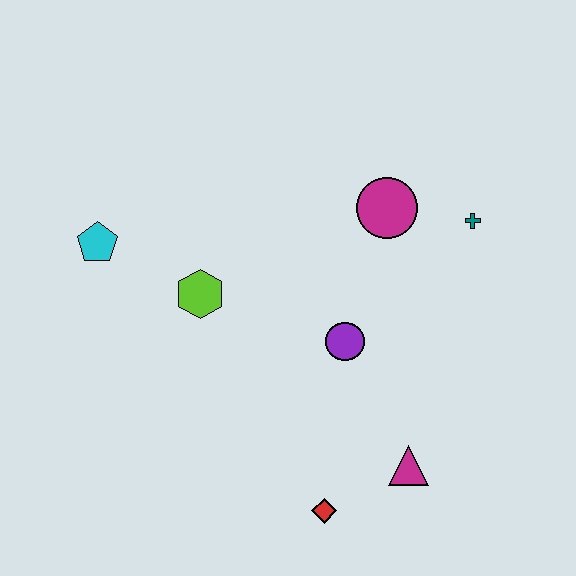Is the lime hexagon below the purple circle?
No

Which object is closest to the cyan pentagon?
The lime hexagon is closest to the cyan pentagon.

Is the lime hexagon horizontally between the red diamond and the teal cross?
No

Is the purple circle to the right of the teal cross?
No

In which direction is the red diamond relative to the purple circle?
The red diamond is below the purple circle.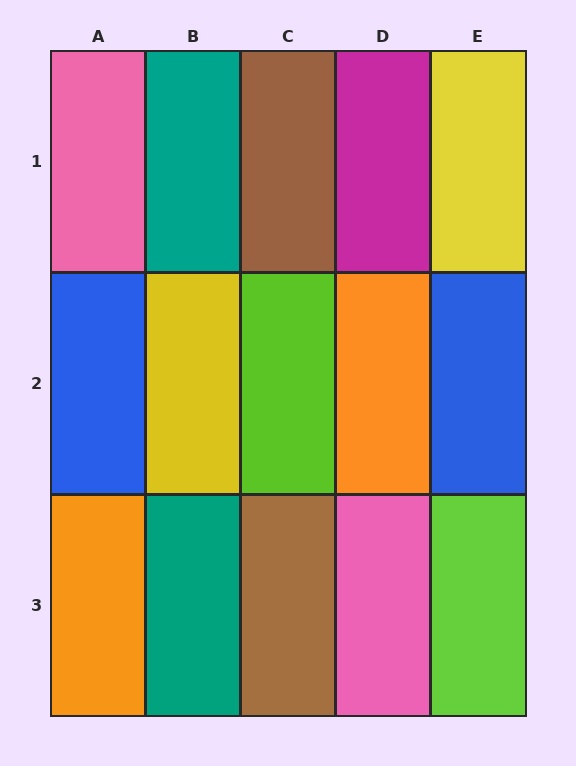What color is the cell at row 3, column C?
Brown.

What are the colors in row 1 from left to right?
Pink, teal, brown, magenta, yellow.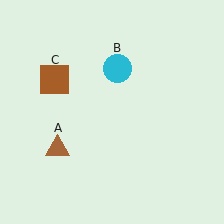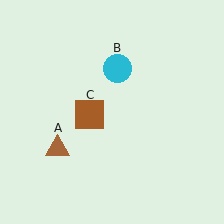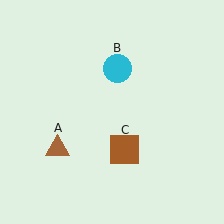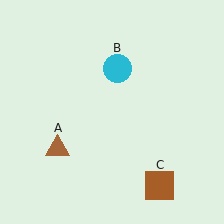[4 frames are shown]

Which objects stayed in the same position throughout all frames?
Brown triangle (object A) and cyan circle (object B) remained stationary.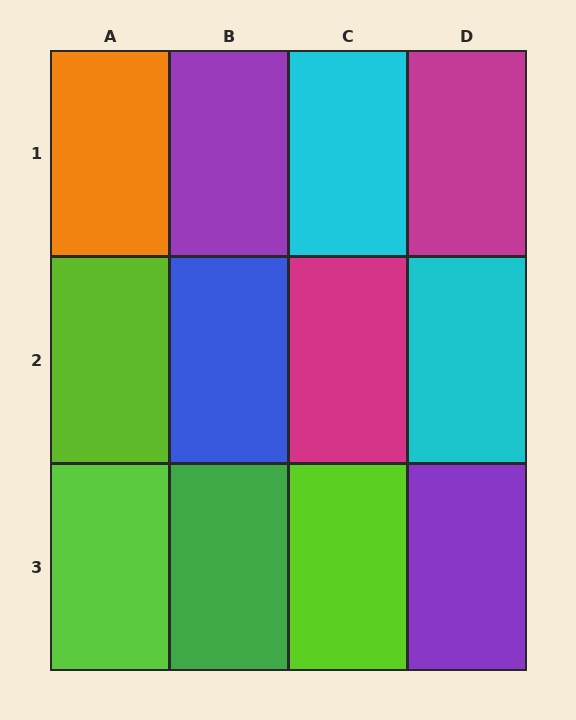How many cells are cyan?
2 cells are cyan.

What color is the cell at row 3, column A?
Lime.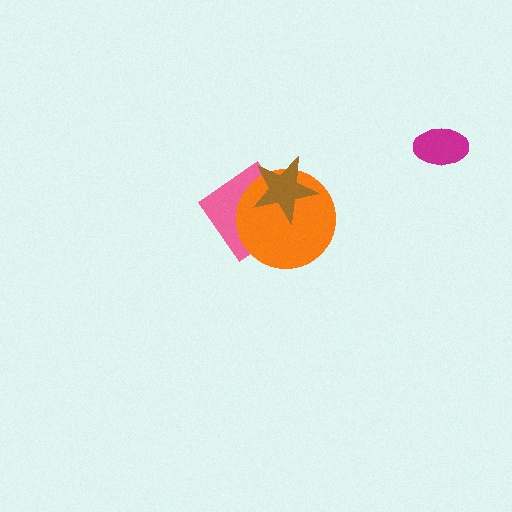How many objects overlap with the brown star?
2 objects overlap with the brown star.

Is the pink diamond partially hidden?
Yes, it is partially covered by another shape.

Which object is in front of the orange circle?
The brown star is in front of the orange circle.